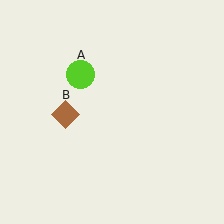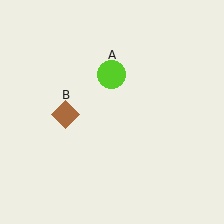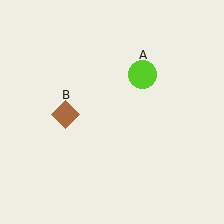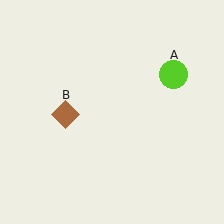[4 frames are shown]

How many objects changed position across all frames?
1 object changed position: lime circle (object A).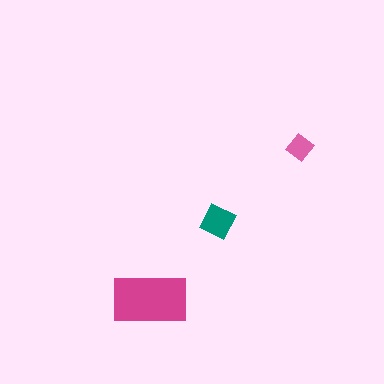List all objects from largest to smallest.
The magenta rectangle, the teal square, the pink diamond.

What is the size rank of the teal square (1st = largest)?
2nd.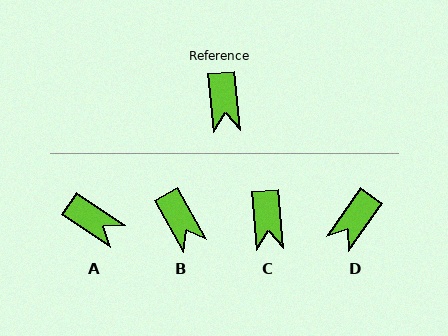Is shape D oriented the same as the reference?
No, it is off by about 40 degrees.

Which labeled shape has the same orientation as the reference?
C.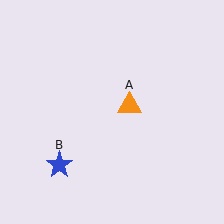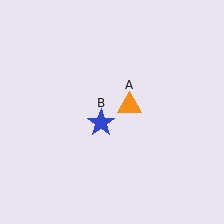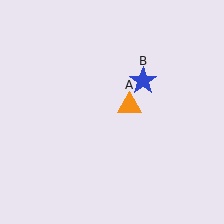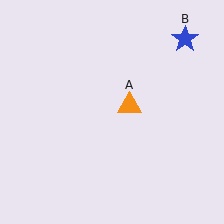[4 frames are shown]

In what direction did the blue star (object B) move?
The blue star (object B) moved up and to the right.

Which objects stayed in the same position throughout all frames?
Orange triangle (object A) remained stationary.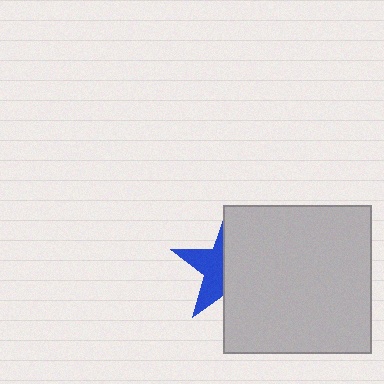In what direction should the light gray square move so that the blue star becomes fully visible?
The light gray square should move right. That is the shortest direction to clear the overlap and leave the blue star fully visible.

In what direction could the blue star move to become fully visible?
The blue star could move left. That would shift it out from behind the light gray square entirely.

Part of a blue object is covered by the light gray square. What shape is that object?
It is a star.